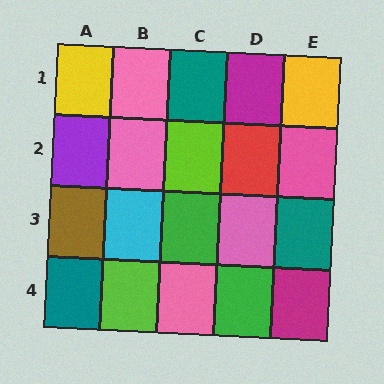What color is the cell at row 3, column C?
Green.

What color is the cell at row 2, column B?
Pink.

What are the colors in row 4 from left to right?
Teal, lime, pink, green, magenta.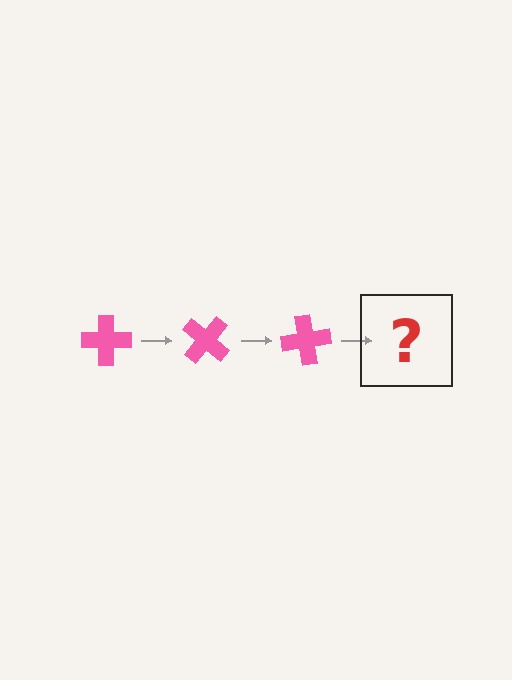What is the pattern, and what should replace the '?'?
The pattern is that the cross rotates 40 degrees each step. The '?' should be a pink cross rotated 120 degrees.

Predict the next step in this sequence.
The next step is a pink cross rotated 120 degrees.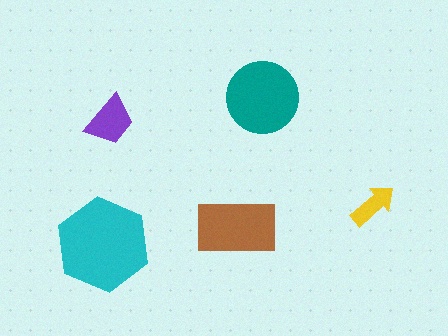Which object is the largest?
The cyan hexagon.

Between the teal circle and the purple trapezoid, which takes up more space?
The teal circle.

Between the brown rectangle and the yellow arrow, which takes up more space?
The brown rectangle.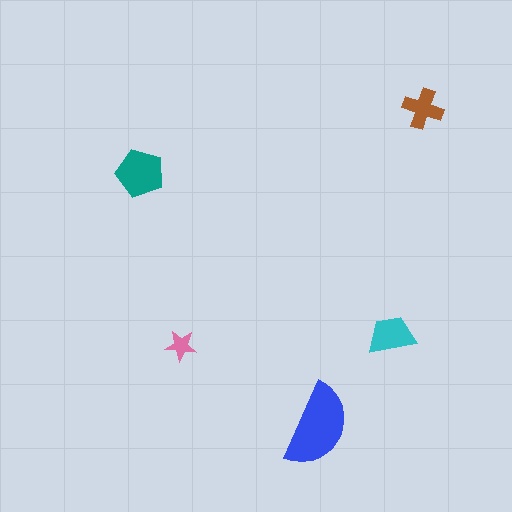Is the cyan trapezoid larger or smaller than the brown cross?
Larger.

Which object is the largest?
The blue semicircle.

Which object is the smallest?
The pink star.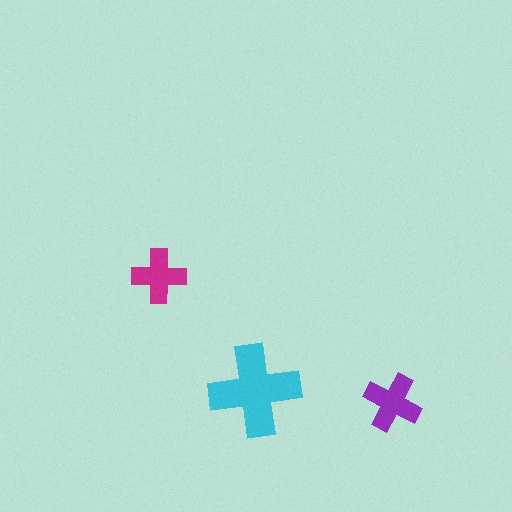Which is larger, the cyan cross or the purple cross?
The cyan one.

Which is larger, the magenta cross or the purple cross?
The purple one.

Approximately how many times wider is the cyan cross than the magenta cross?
About 1.5 times wider.